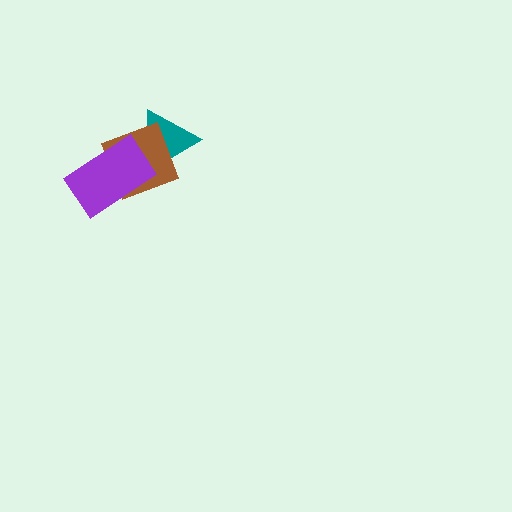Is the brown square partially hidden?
Yes, it is partially covered by another shape.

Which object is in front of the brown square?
The purple rectangle is in front of the brown square.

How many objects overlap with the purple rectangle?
2 objects overlap with the purple rectangle.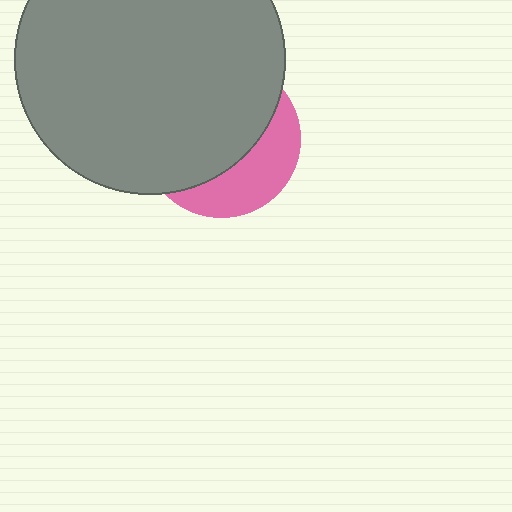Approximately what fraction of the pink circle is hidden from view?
Roughly 66% of the pink circle is hidden behind the gray circle.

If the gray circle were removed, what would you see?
You would see the complete pink circle.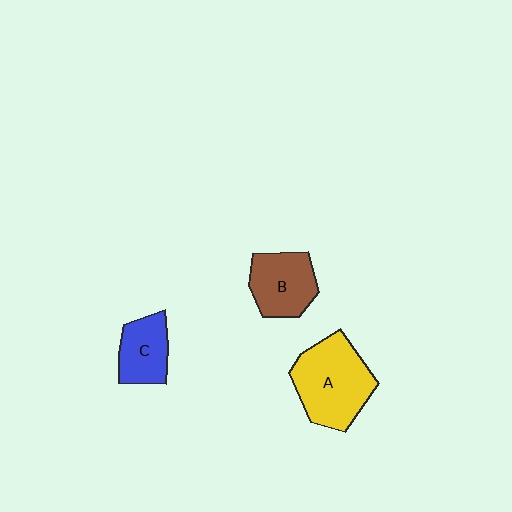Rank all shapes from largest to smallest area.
From largest to smallest: A (yellow), B (brown), C (blue).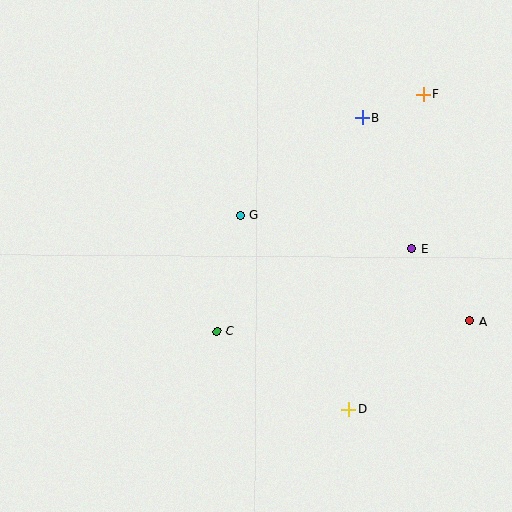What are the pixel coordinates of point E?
Point E is at (412, 249).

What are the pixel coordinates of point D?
Point D is at (349, 409).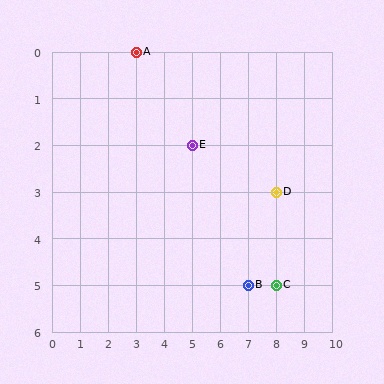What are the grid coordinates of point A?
Point A is at grid coordinates (3, 0).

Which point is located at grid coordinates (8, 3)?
Point D is at (8, 3).